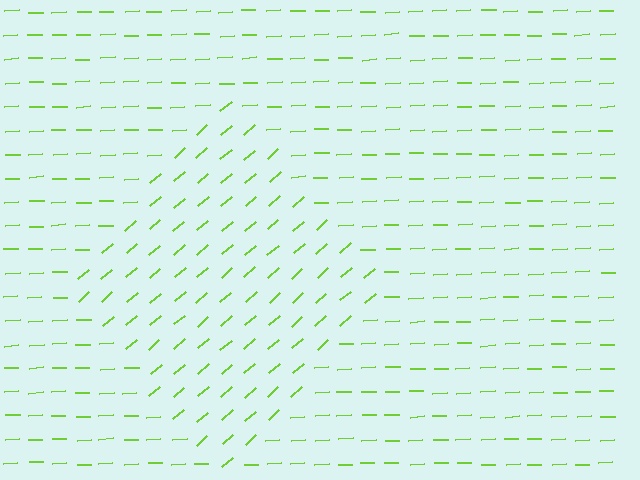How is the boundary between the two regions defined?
The boundary is defined purely by a change in line orientation (approximately 38 degrees difference). All lines are the same color and thickness.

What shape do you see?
I see a diamond.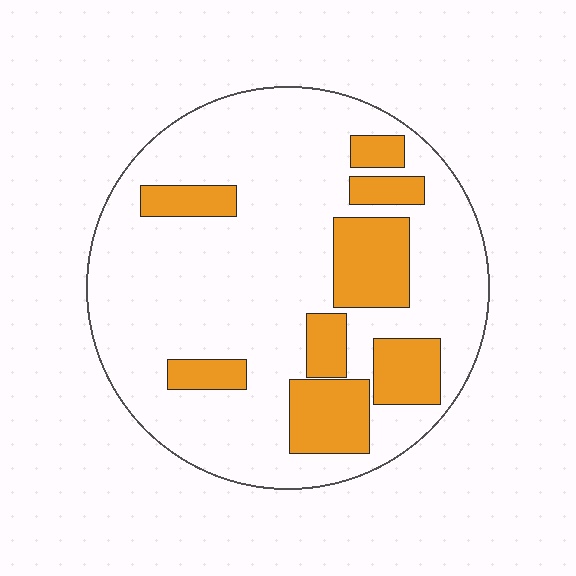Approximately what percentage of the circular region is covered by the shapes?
Approximately 25%.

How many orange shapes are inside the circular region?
8.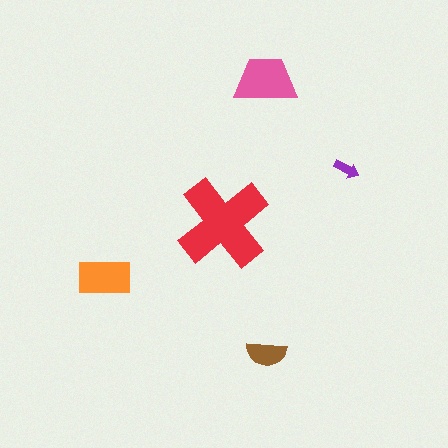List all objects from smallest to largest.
The purple arrow, the brown semicircle, the orange rectangle, the pink trapezoid, the red cross.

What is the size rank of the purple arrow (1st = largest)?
5th.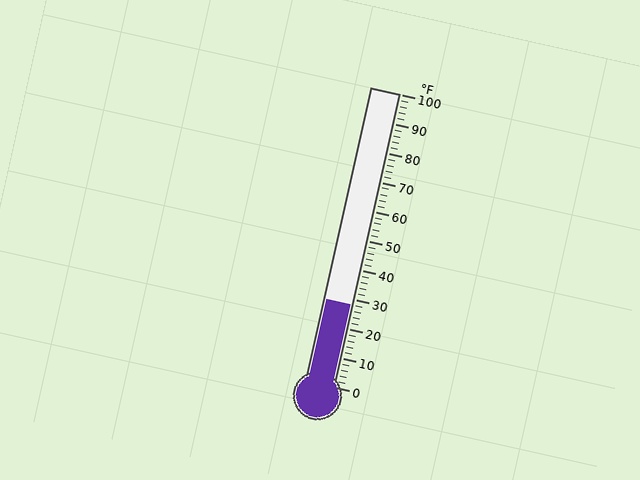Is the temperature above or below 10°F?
The temperature is above 10°F.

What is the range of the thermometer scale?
The thermometer scale ranges from 0°F to 100°F.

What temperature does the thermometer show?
The thermometer shows approximately 28°F.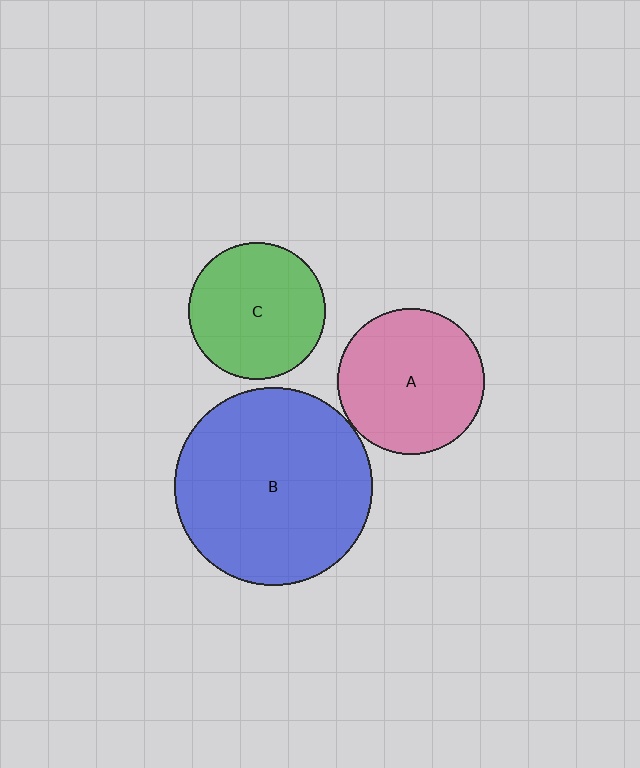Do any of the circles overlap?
No, none of the circles overlap.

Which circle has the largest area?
Circle B (blue).